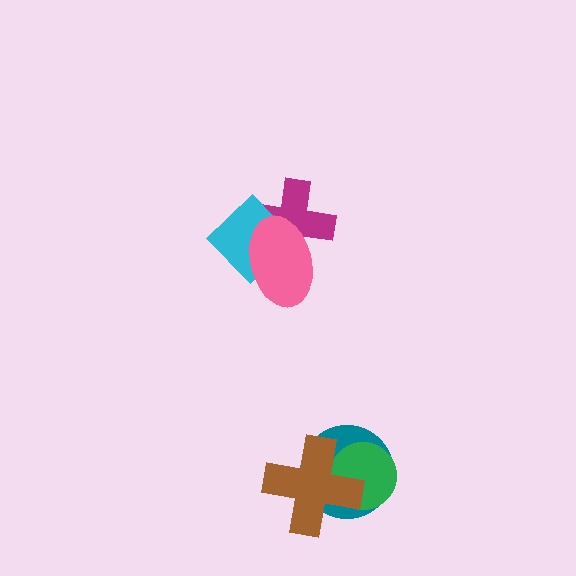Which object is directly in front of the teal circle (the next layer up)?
The green circle is directly in front of the teal circle.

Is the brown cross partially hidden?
No, no other shape covers it.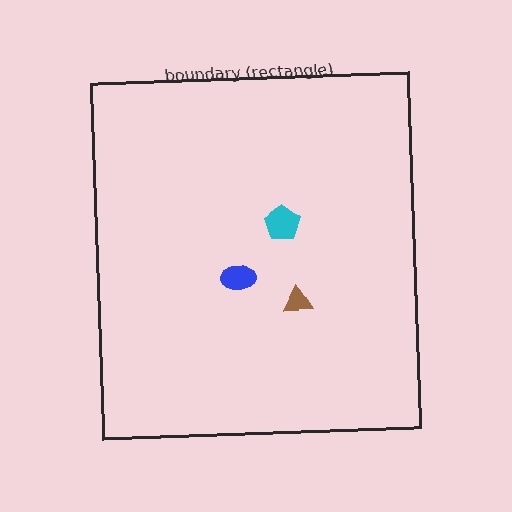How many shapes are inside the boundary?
3 inside, 0 outside.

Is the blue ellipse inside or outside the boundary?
Inside.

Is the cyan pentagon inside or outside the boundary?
Inside.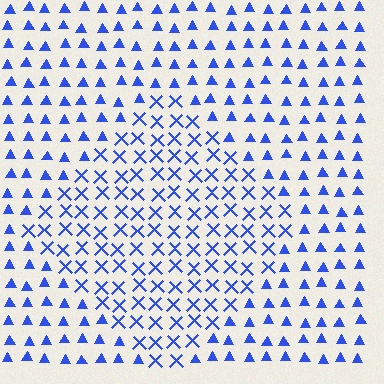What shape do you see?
I see a diamond.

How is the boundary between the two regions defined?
The boundary is defined by a change in element shape: X marks inside vs. triangles outside. All elements share the same color and spacing.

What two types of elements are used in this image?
The image uses X marks inside the diamond region and triangles outside it.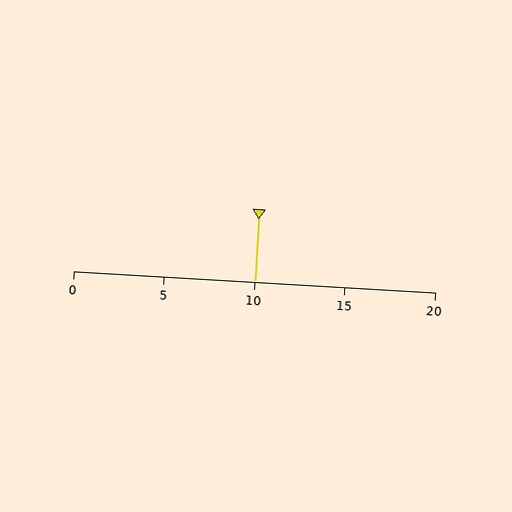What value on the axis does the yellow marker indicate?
The marker indicates approximately 10.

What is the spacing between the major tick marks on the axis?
The major ticks are spaced 5 apart.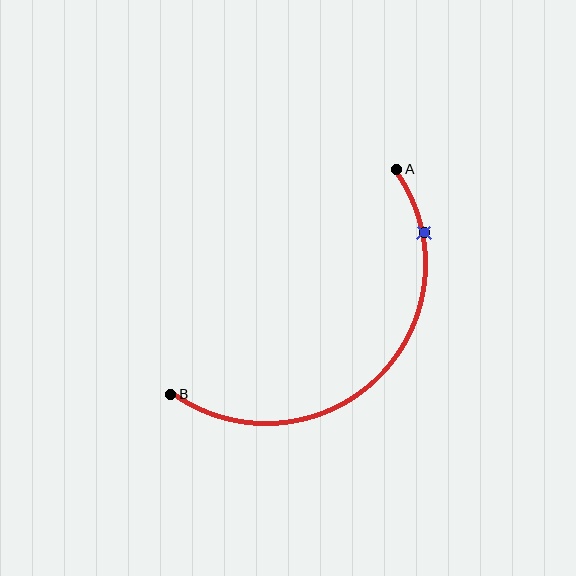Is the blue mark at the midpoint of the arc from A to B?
No. The blue mark lies on the arc but is closer to endpoint A. The arc midpoint would be at the point on the curve equidistant along the arc from both A and B.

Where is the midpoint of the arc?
The arc midpoint is the point on the curve farthest from the straight line joining A and B. It sits below and to the right of that line.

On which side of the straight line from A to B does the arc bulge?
The arc bulges below and to the right of the straight line connecting A and B.